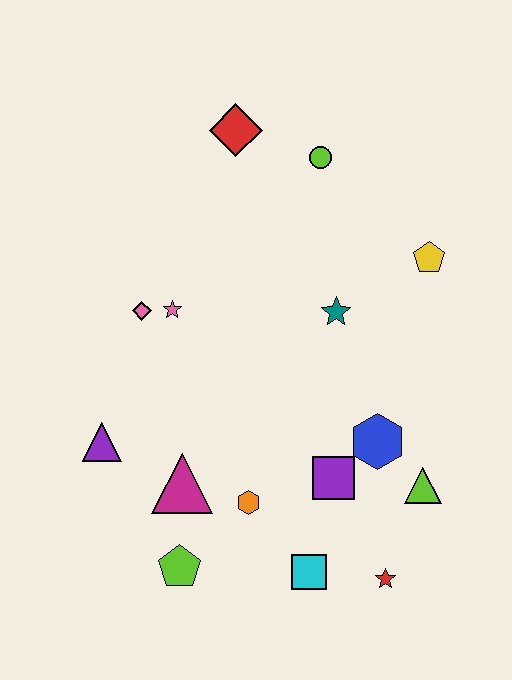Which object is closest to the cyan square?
The red star is closest to the cyan square.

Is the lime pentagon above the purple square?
No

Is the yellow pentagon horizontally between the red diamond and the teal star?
No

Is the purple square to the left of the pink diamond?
No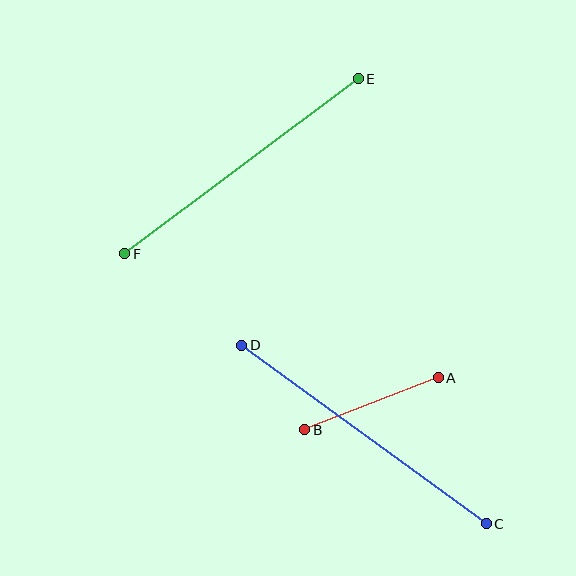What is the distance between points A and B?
The distance is approximately 143 pixels.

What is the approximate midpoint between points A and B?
The midpoint is at approximately (371, 404) pixels.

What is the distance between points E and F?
The distance is approximately 292 pixels.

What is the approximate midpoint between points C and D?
The midpoint is at approximately (364, 434) pixels.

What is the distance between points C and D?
The distance is approximately 303 pixels.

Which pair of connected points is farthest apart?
Points C and D are farthest apart.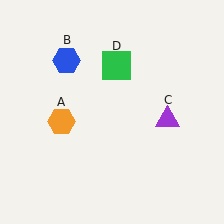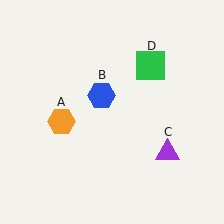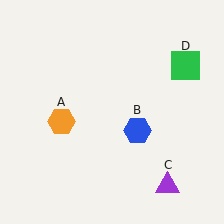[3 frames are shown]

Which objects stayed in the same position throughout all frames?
Orange hexagon (object A) remained stationary.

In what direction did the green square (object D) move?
The green square (object D) moved right.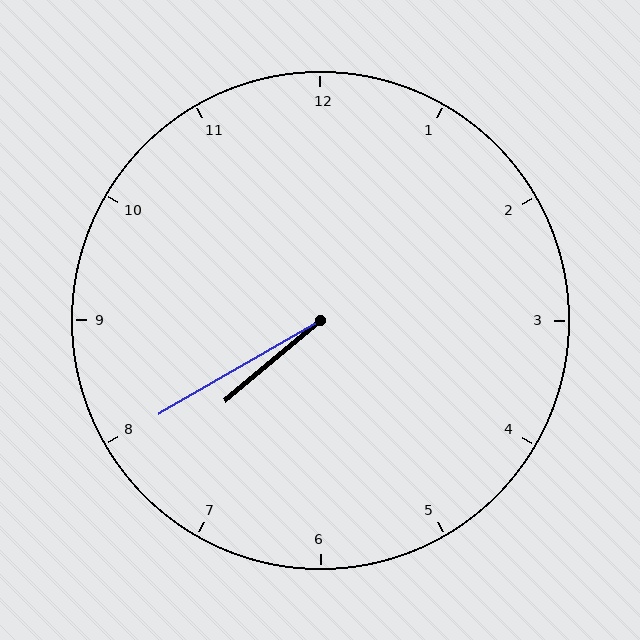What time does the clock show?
7:40.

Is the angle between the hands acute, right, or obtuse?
It is acute.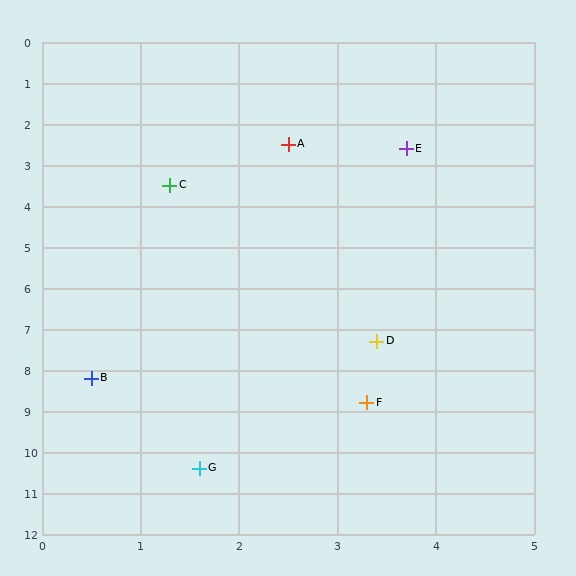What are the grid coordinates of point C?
Point C is at approximately (1.3, 3.5).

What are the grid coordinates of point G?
Point G is at approximately (1.6, 10.4).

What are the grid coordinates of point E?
Point E is at approximately (3.7, 2.6).